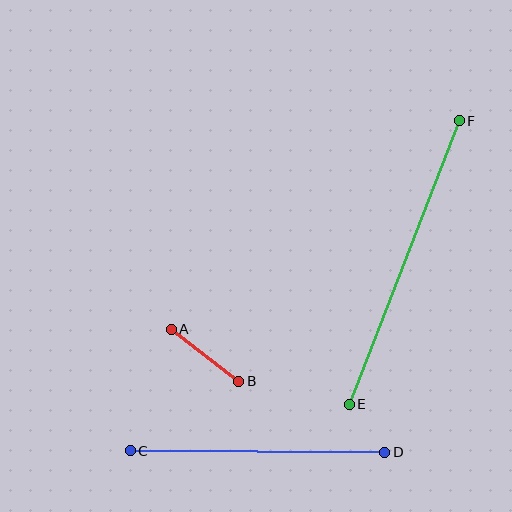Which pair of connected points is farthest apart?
Points E and F are farthest apart.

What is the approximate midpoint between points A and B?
The midpoint is at approximately (205, 355) pixels.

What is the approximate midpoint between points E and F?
The midpoint is at approximately (404, 263) pixels.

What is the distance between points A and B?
The distance is approximately 85 pixels.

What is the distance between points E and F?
The distance is approximately 304 pixels.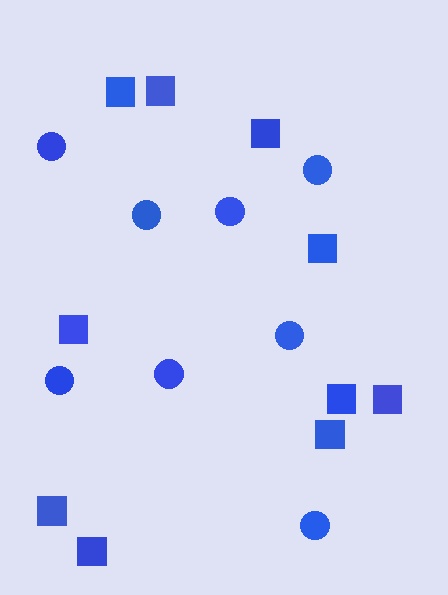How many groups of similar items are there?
There are 2 groups: one group of squares (10) and one group of circles (8).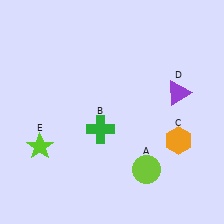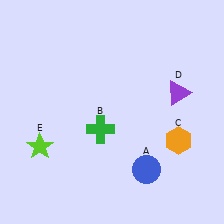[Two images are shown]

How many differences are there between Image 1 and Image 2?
There is 1 difference between the two images.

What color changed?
The circle (A) changed from lime in Image 1 to blue in Image 2.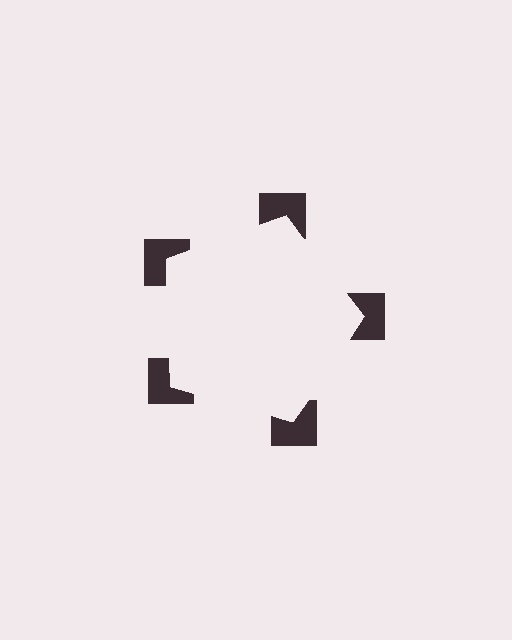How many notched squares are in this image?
There are 5 — one at each vertex of the illusory pentagon.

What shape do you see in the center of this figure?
An illusory pentagon — its edges are inferred from the aligned wedge cuts in the notched squares, not physically drawn.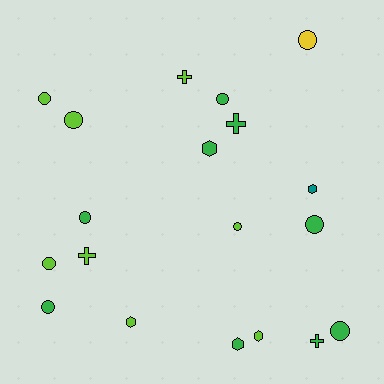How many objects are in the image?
There are 19 objects.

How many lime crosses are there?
There are 2 lime crosses.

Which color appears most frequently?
Green, with 9 objects.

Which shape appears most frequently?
Circle, with 10 objects.